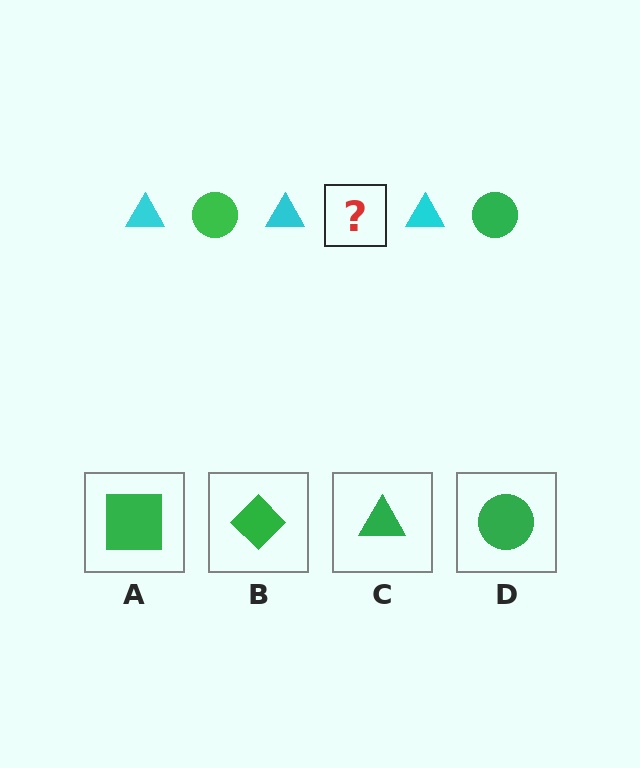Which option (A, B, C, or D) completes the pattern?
D.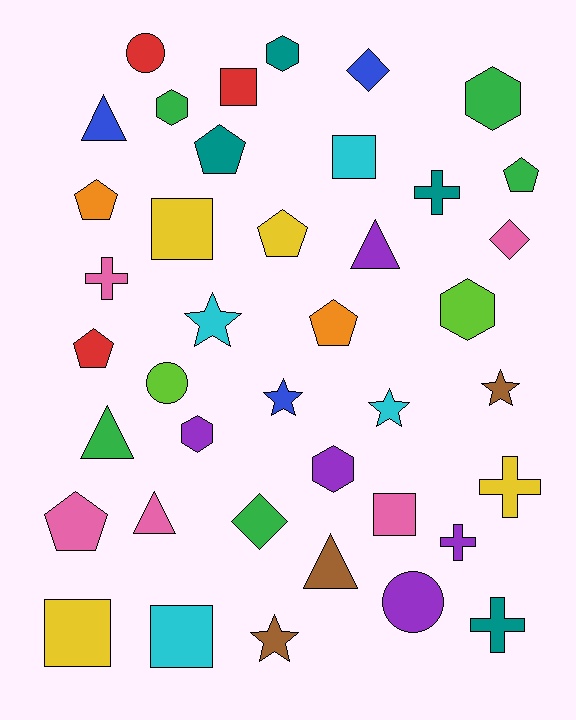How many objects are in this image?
There are 40 objects.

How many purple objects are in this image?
There are 5 purple objects.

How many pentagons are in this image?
There are 7 pentagons.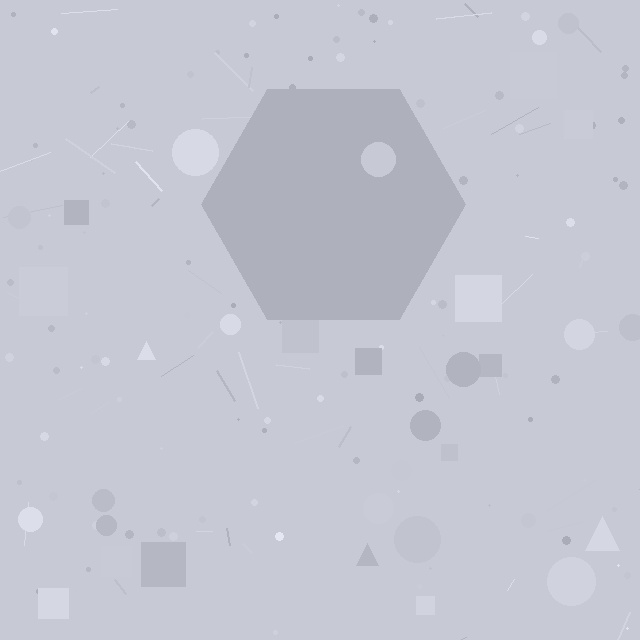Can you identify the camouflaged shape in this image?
The camouflaged shape is a hexagon.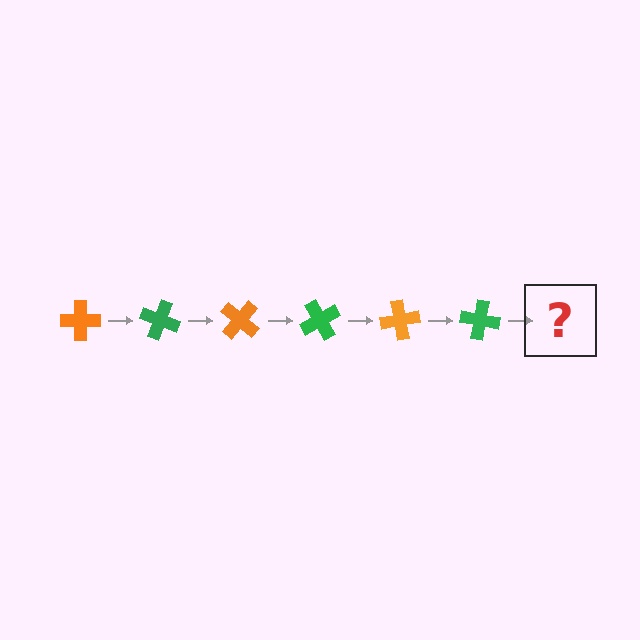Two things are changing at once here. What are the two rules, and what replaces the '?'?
The two rules are that it rotates 20 degrees each step and the color cycles through orange and green. The '?' should be an orange cross, rotated 120 degrees from the start.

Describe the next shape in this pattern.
It should be an orange cross, rotated 120 degrees from the start.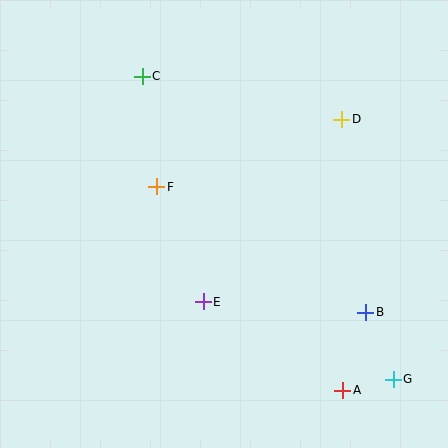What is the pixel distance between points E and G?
The distance between E and G is 205 pixels.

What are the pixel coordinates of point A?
Point A is at (343, 390).